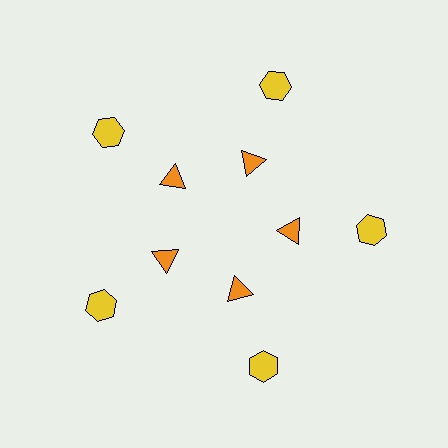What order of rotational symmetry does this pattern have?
This pattern has 5-fold rotational symmetry.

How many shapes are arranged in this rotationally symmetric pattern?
There are 10 shapes, arranged in 5 groups of 2.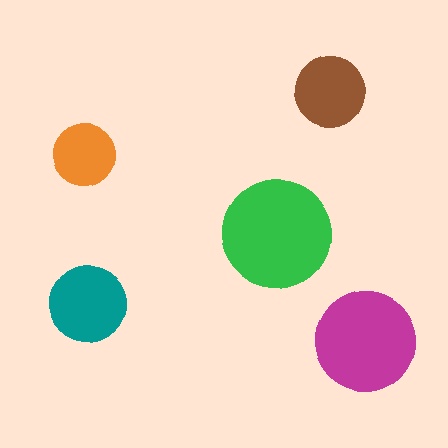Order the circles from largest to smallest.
the green one, the magenta one, the teal one, the brown one, the orange one.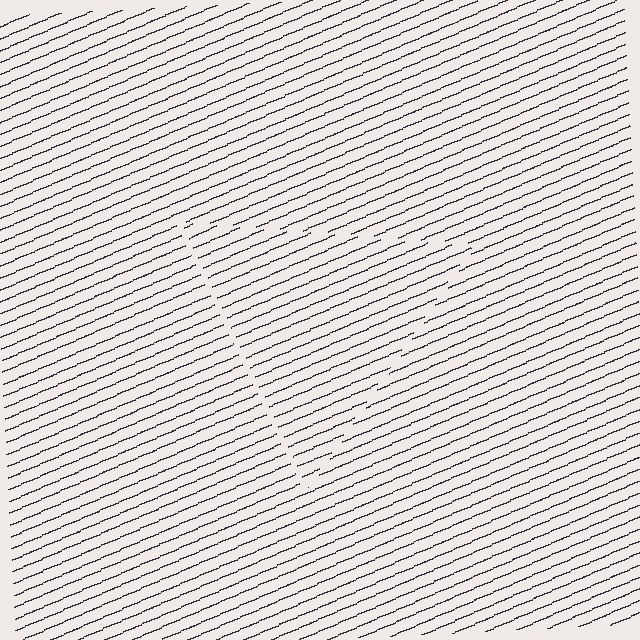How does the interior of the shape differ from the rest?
The interior of the shape contains the same grating, shifted by half a period — the contour is defined by the phase discontinuity where line-ends from the inner and outer gratings abut.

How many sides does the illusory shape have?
3 sides — the line-ends trace a triangle.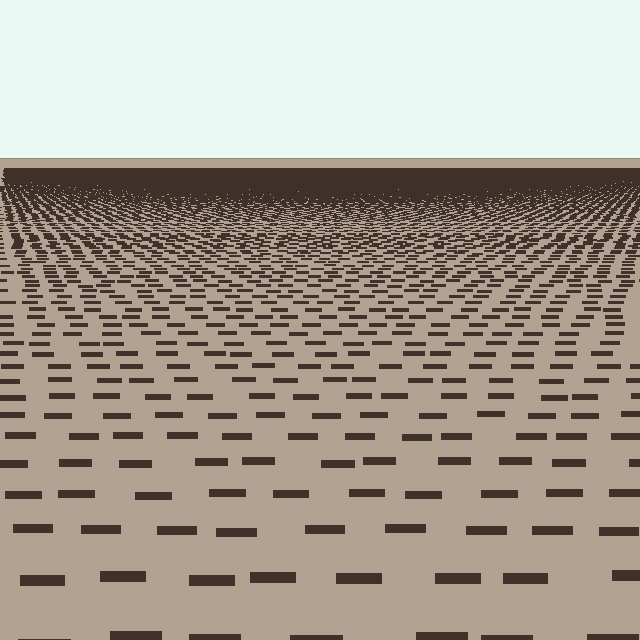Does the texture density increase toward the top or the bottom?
Density increases toward the top.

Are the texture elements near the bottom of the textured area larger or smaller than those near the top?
Larger. Near the bottom, elements are closer to the viewer and appear at a bigger on-screen size.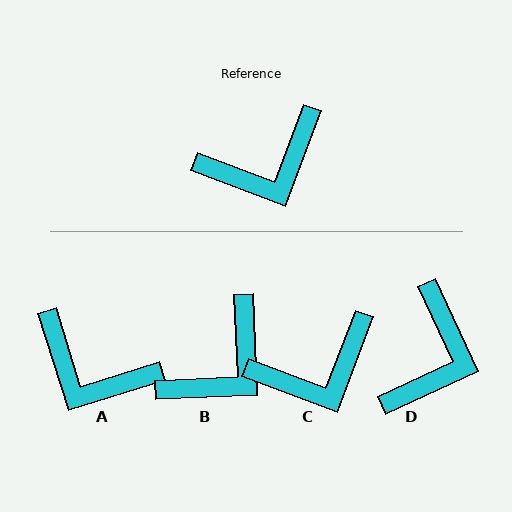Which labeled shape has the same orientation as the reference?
C.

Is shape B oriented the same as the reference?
No, it is off by about 23 degrees.